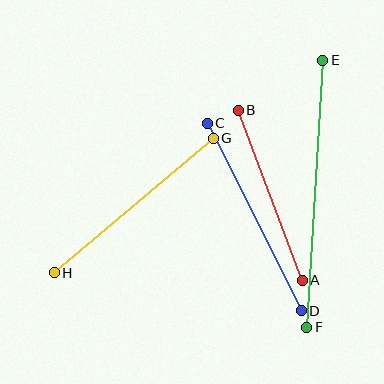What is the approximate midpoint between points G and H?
The midpoint is at approximately (134, 205) pixels.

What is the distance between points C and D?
The distance is approximately 210 pixels.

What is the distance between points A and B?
The distance is approximately 182 pixels.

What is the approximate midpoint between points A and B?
The midpoint is at approximately (270, 195) pixels.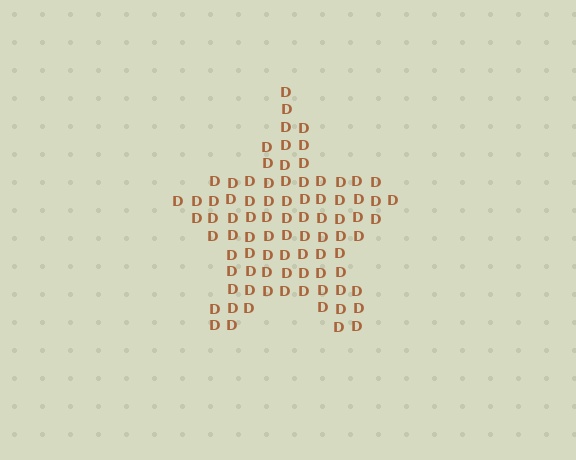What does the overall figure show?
The overall figure shows a star.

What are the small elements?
The small elements are letter D's.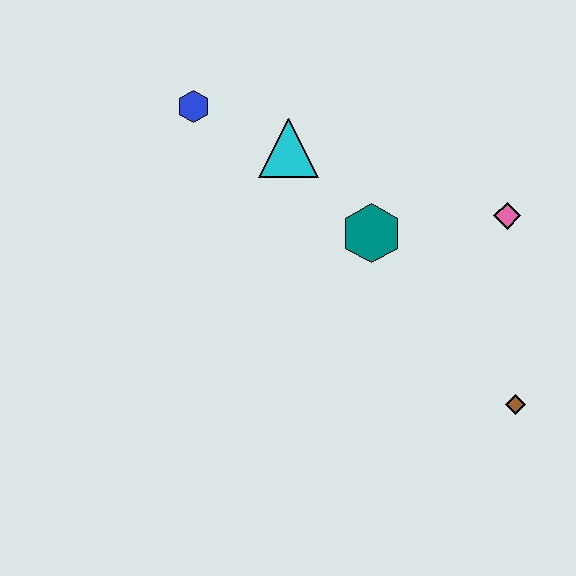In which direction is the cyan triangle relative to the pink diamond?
The cyan triangle is to the left of the pink diamond.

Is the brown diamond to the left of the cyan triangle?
No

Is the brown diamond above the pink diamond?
No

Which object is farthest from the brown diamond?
The blue hexagon is farthest from the brown diamond.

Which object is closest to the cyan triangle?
The blue hexagon is closest to the cyan triangle.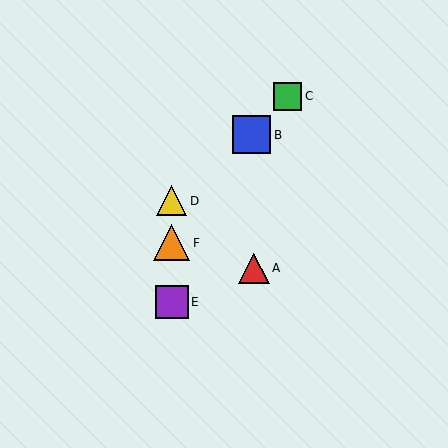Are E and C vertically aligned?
No, E is at x≈172 and C is at x≈288.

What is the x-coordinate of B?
Object B is at x≈252.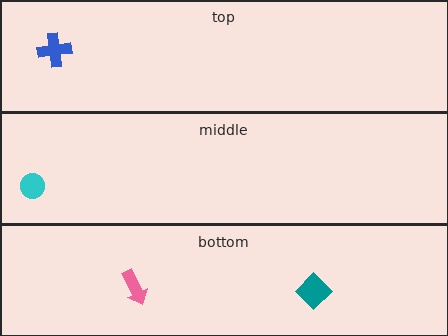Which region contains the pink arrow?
The bottom region.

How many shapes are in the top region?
1.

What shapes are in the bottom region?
The pink arrow, the teal diamond.